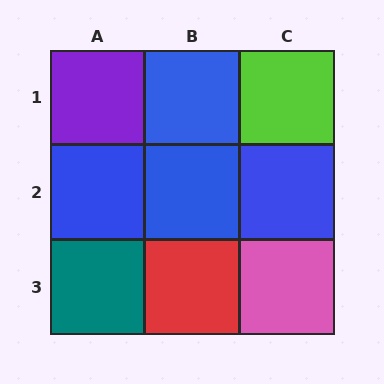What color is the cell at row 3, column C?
Pink.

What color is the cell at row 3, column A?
Teal.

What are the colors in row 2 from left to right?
Blue, blue, blue.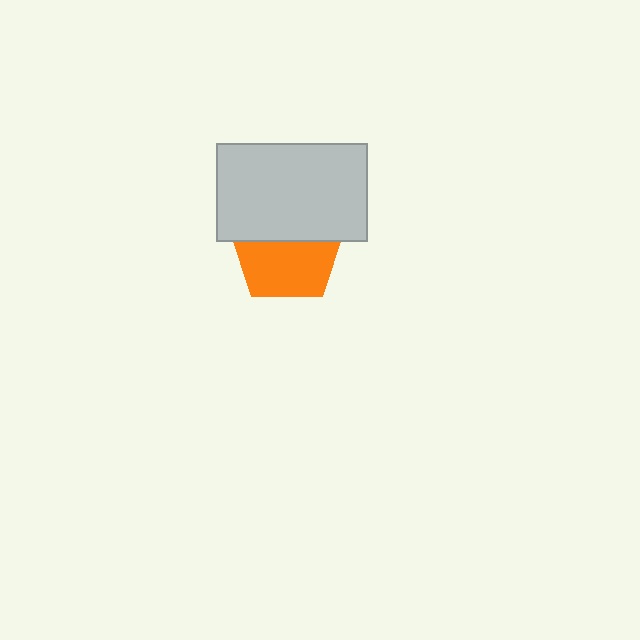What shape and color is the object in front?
The object in front is a light gray rectangle.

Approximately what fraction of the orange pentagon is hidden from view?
Roughly 43% of the orange pentagon is hidden behind the light gray rectangle.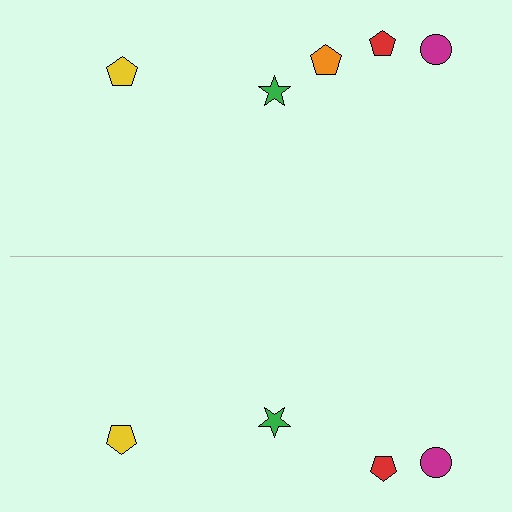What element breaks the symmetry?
A orange pentagon is missing from the bottom side.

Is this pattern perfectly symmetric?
No, the pattern is not perfectly symmetric. A orange pentagon is missing from the bottom side.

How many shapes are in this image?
There are 9 shapes in this image.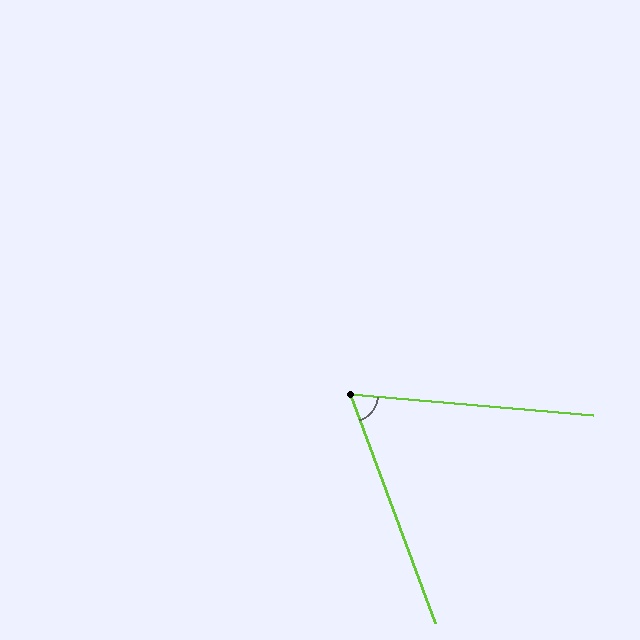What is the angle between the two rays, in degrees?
Approximately 65 degrees.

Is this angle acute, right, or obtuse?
It is acute.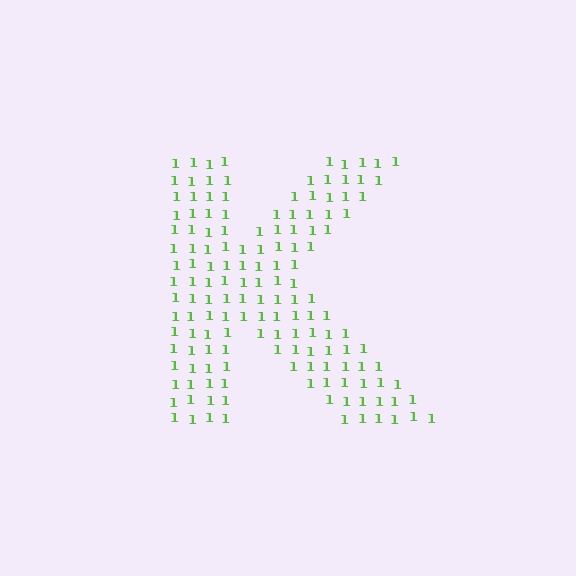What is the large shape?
The large shape is the letter K.